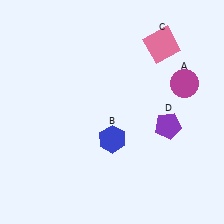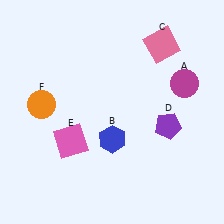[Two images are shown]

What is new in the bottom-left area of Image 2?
A pink square (E) was added in the bottom-left area of Image 2.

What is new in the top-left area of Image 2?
An orange circle (F) was added in the top-left area of Image 2.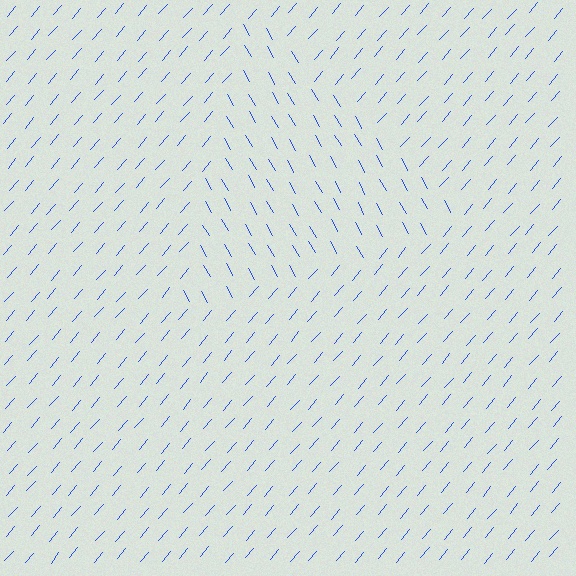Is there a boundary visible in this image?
Yes, there is a texture boundary formed by a change in line orientation.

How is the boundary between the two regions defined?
The boundary is defined purely by a change in line orientation (approximately 70 degrees difference). All lines are the same color and thickness.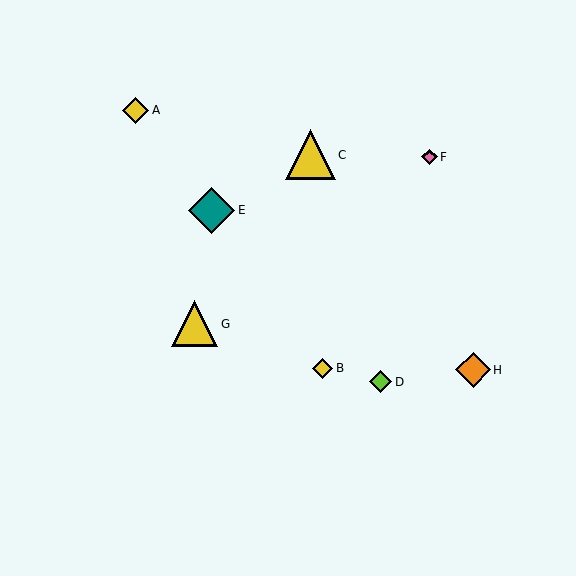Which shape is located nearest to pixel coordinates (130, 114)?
The yellow diamond (labeled A) at (136, 110) is nearest to that location.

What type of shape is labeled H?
Shape H is an orange diamond.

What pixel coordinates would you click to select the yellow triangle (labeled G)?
Click at (194, 324) to select the yellow triangle G.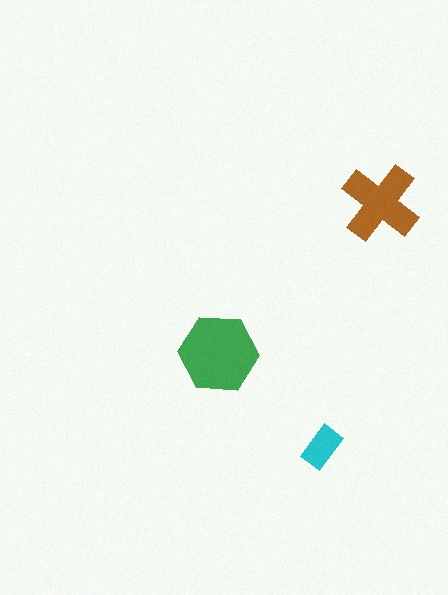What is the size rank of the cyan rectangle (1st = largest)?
3rd.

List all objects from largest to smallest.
The green hexagon, the brown cross, the cyan rectangle.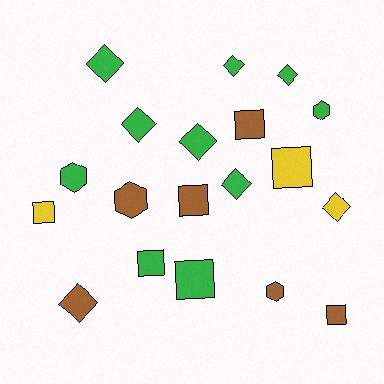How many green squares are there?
There are 2 green squares.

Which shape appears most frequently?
Diamond, with 8 objects.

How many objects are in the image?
There are 19 objects.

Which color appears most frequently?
Green, with 10 objects.